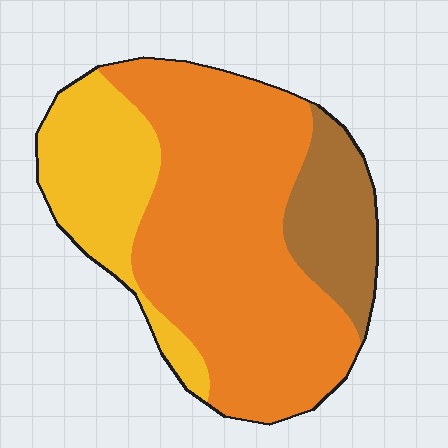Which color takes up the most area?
Orange, at roughly 60%.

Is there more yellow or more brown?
Yellow.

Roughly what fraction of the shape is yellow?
Yellow takes up about one quarter (1/4) of the shape.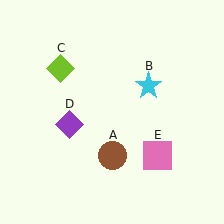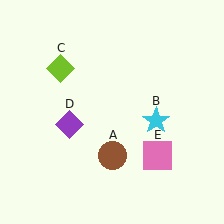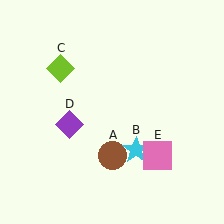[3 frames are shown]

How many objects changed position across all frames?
1 object changed position: cyan star (object B).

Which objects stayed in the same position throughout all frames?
Brown circle (object A) and lime diamond (object C) and purple diamond (object D) and pink square (object E) remained stationary.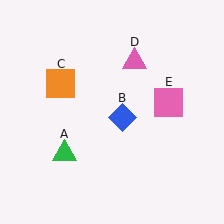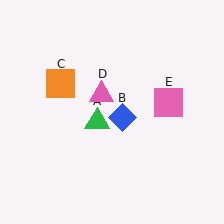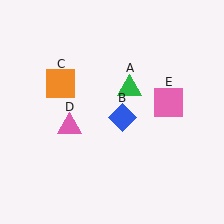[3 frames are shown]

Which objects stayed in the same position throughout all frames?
Blue diamond (object B) and orange square (object C) and pink square (object E) remained stationary.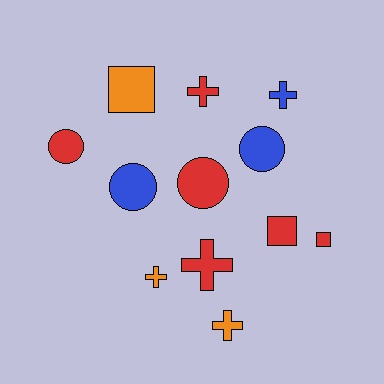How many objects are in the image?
There are 12 objects.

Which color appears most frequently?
Red, with 6 objects.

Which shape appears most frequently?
Cross, with 5 objects.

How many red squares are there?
There are 2 red squares.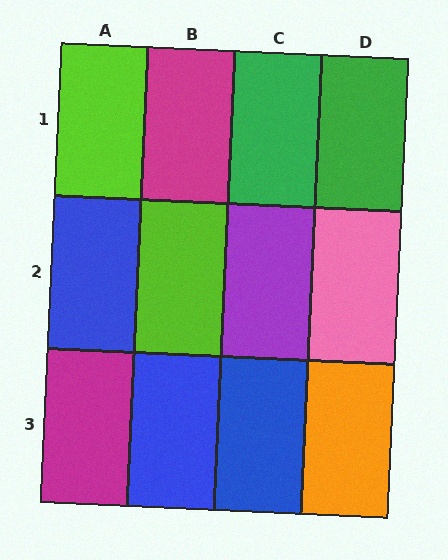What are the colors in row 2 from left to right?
Blue, lime, purple, pink.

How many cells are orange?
1 cell is orange.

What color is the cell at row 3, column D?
Orange.